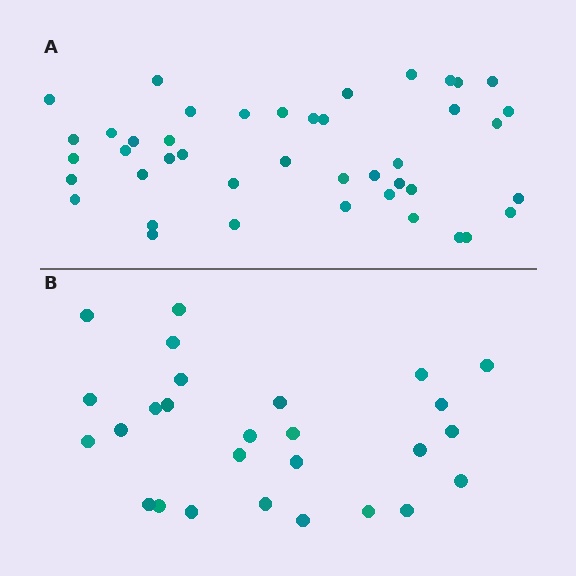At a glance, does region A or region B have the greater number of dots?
Region A (the top region) has more dots.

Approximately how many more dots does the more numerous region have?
Region A has approximately 15 more dots than region B.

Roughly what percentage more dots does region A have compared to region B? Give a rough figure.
About 60% more.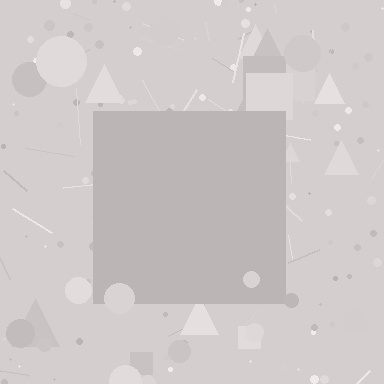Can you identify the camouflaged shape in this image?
The camouflaged shape is a square.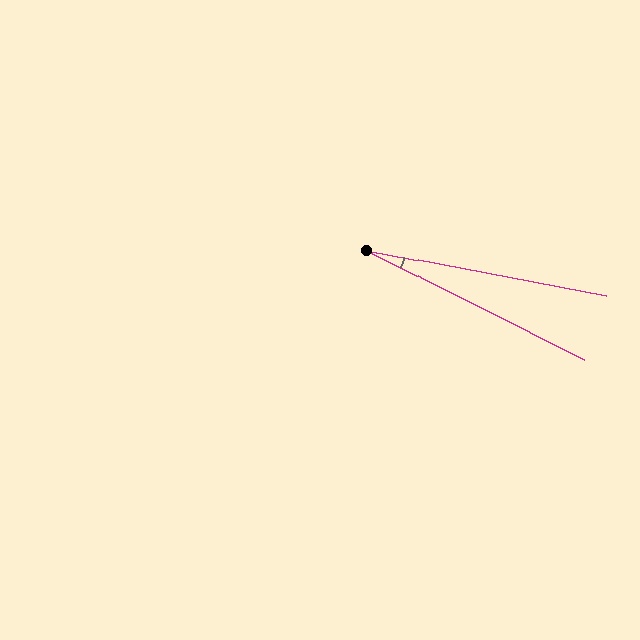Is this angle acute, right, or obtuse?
It is acute.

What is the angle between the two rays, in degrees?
Approximately 16 degrees.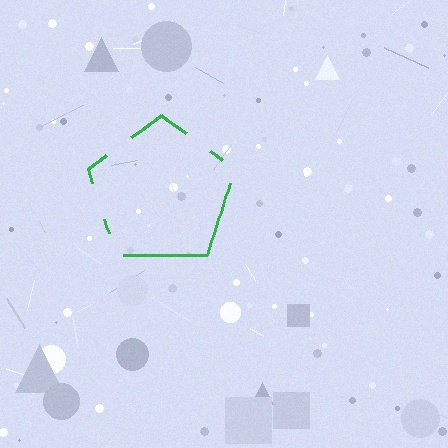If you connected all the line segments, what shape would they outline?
They would outline a pentagon.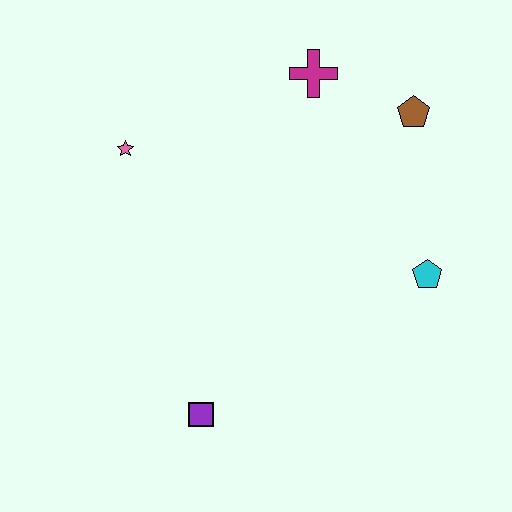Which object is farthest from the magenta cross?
The purple square is farthest from the magenta cross.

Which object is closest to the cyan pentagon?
The brown pentagon is closest to the cyan pentagon.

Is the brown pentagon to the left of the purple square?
No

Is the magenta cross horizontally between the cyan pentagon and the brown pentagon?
No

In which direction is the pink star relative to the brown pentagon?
The pink star is to the left of the brown pentagon.